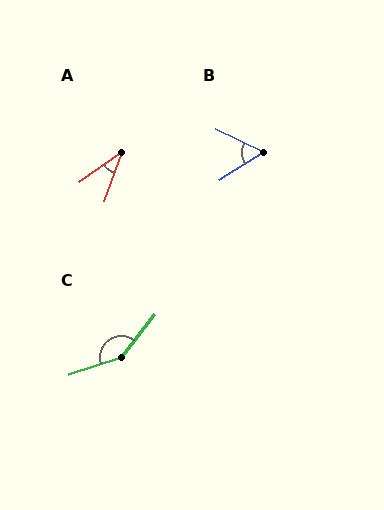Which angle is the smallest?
A, at approximately 36 degrees.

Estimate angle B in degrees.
Approximately 58 degrees.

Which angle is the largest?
C, at approximately 145 degrees.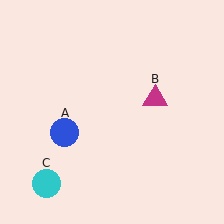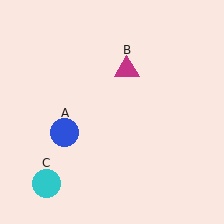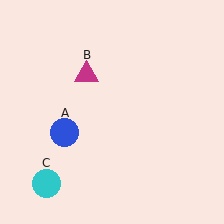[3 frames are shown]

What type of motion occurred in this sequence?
The magenta triangle (object B) rotated counterclockwise around the center of the scene.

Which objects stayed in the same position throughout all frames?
Blue circle (object A) and cyan circle (object C) remained stationary.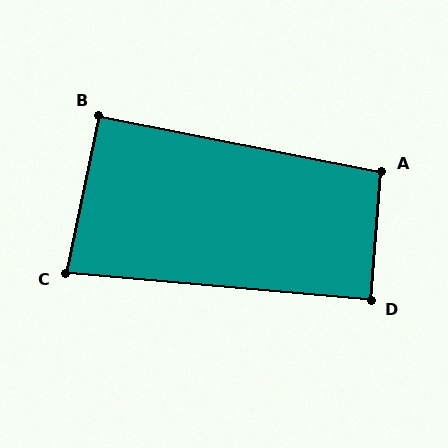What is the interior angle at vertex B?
Approximately 91 degrees (approximately right).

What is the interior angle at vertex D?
Approximately 89 degrees (approximately right).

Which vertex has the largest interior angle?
A, at approximately 97 degrees.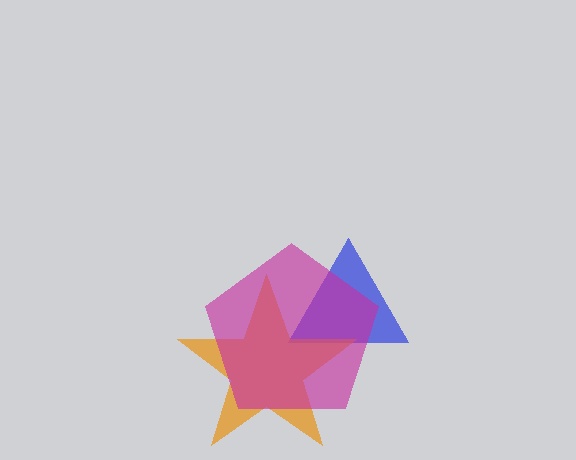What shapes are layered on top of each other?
The layered shapes are: a blue triangle, an orange star, a magenta pentagon.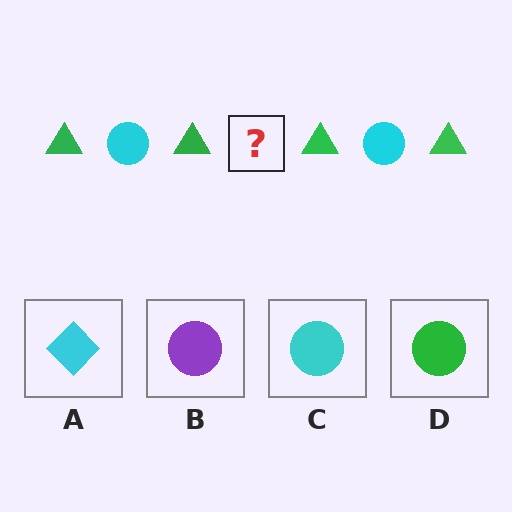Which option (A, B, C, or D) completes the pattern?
C.